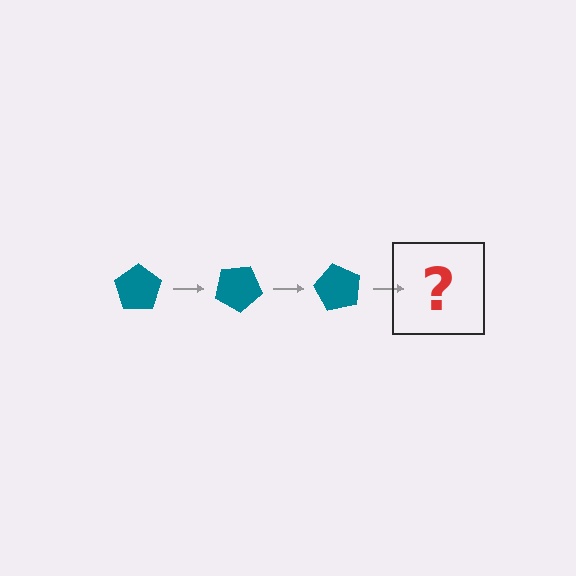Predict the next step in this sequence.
The next step is a teal pentagon rotated 90 degrees.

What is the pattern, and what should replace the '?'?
The pattern is that the pentagon rotates 30 degrees each step. The '?' should be a teal pentagon rotated 90 degrees.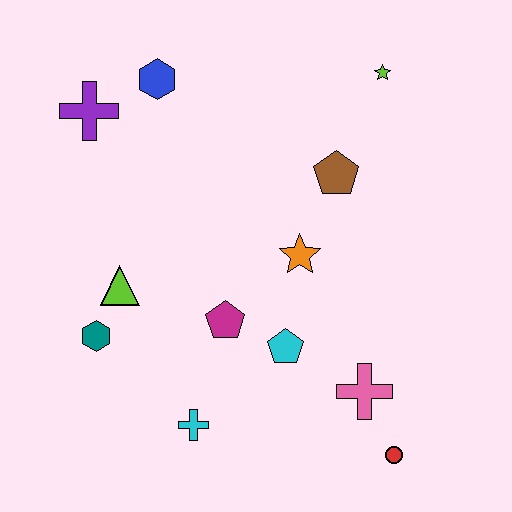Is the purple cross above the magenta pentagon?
Yes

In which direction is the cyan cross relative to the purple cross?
The cyan cross is below the purple cross.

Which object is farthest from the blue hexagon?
The red circle is farthest from the blue hexagon.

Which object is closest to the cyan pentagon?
The magenta pentagon is closest to the cyan pentagon.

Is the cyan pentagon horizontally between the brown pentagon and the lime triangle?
Yes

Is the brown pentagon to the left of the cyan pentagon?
No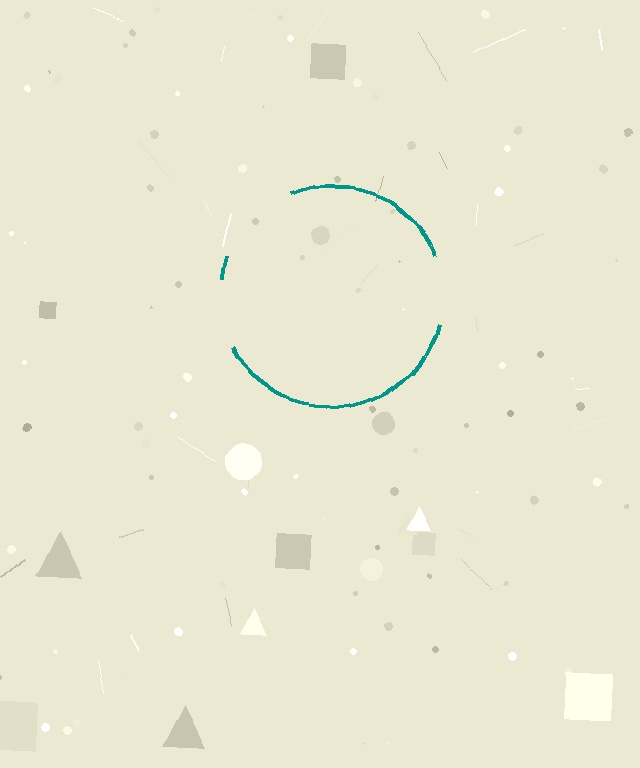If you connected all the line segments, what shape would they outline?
They would outline a circle.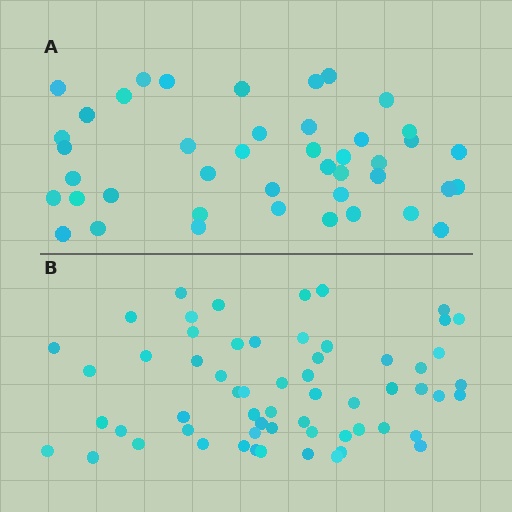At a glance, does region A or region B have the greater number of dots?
Region B (the bottom region) has more dots.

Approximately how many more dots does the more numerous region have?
Region B has approximately 15 more dots than region A.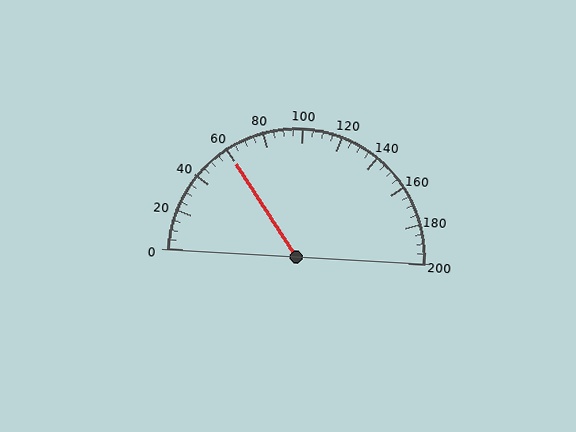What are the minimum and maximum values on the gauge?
The gauge ranges from 0 to 200.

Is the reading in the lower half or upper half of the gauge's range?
The reading is in the lower half of the range (0 to 200).